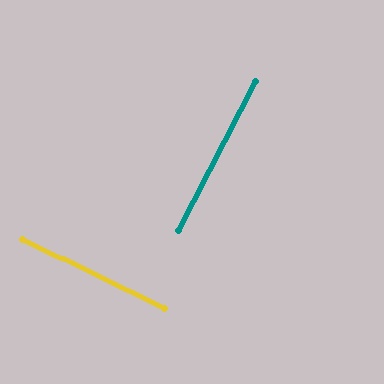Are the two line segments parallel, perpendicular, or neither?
Perpendicular — they meet at approximately 89°.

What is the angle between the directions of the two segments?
Approximately 89 degrees.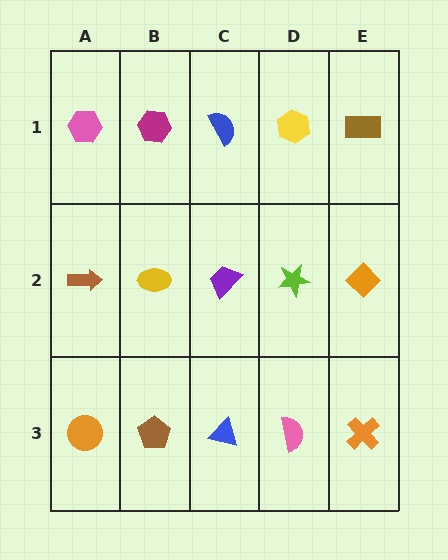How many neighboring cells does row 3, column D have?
3.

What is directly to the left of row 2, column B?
A brown arrow.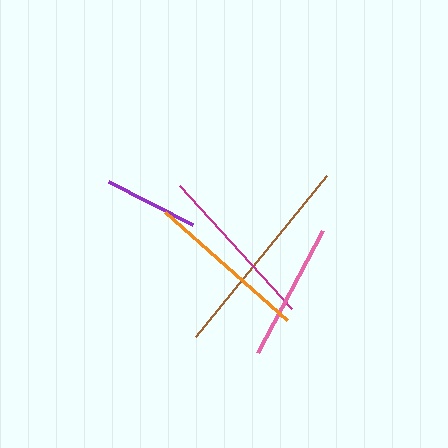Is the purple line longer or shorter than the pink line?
The pink line is longer than the purple line.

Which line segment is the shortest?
The purple line is the shortest at approximately 94 pixels.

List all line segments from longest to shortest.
From longest to shortest: brown, magenta, orange, pink, purple.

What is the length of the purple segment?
The purple segment is approximately 94 pixels long.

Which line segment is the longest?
The brown line is the longest at approximately 207 pixels.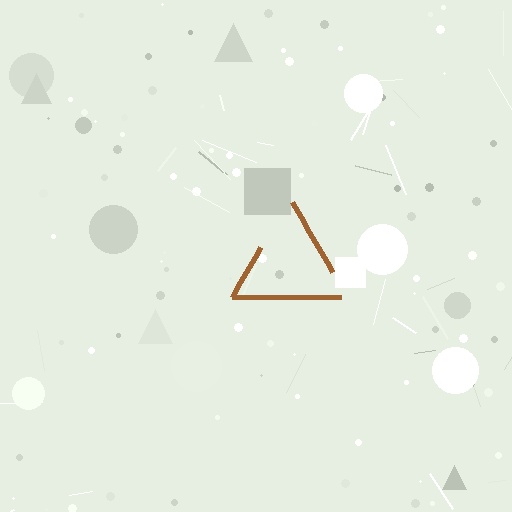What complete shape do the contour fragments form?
The contour fragments form a triangle.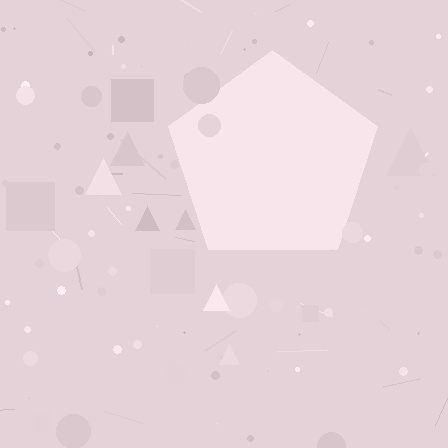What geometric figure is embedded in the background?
A pentagon is embedded in the background.